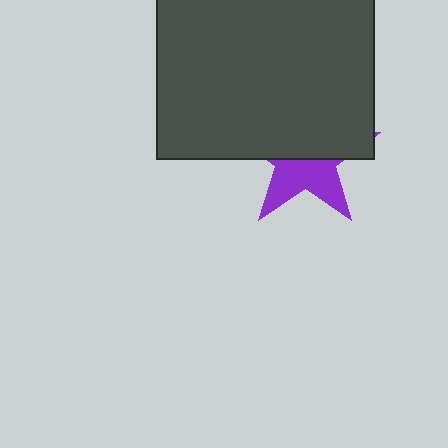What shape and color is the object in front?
The object in front is a dark gray square.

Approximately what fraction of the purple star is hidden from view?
Roughly 57% of the purple star is hidden behind the dark gray square.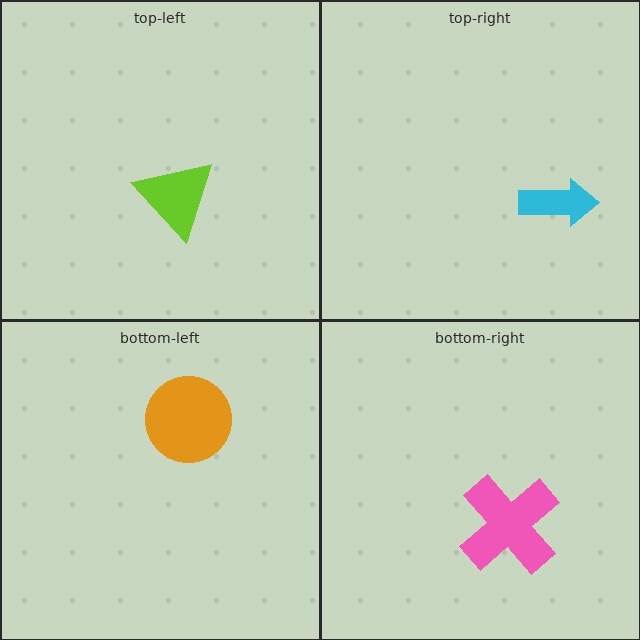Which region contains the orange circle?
The bottom-left region.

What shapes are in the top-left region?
The lime triangle.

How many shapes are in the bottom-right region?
1.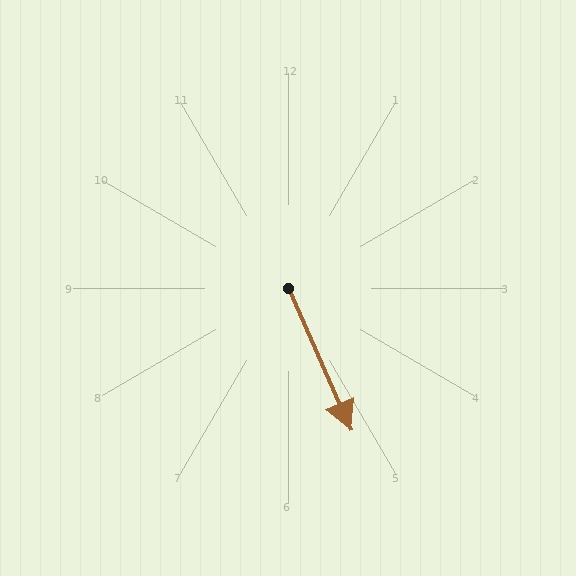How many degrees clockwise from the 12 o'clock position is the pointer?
Approximately 156 degrees.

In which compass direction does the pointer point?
Southeast.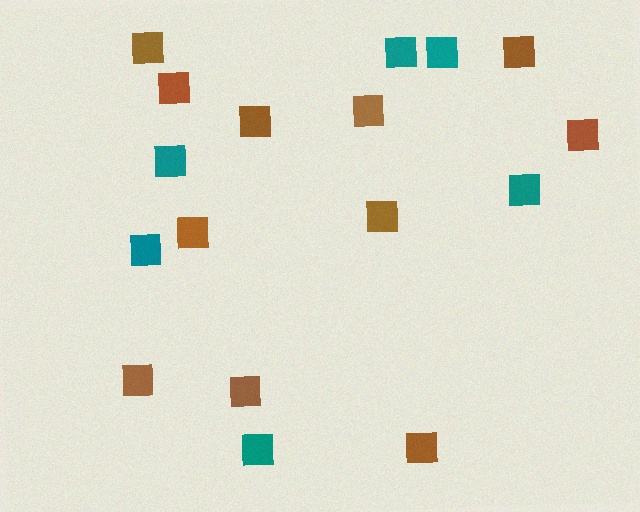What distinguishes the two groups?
There are 2 groups: one group of brown squares (11) and one group of teal squares (6).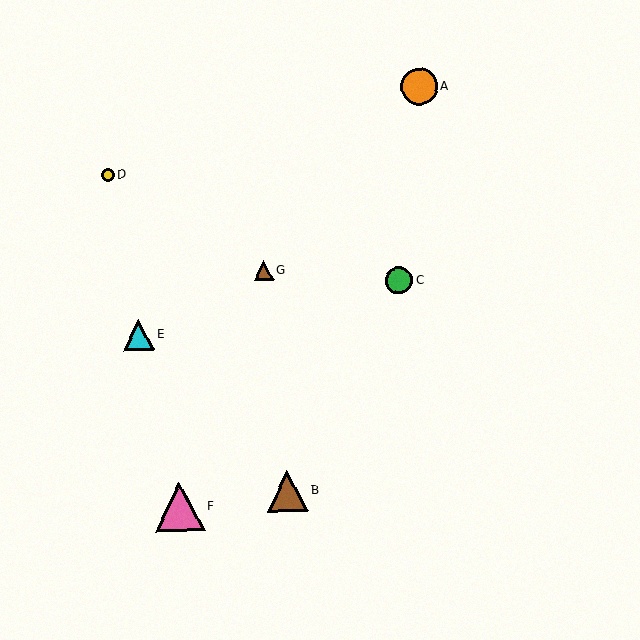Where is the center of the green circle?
The center of the green circle is at (399, 280).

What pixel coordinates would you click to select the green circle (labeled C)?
Click at (399, 280) to select the green circle C.